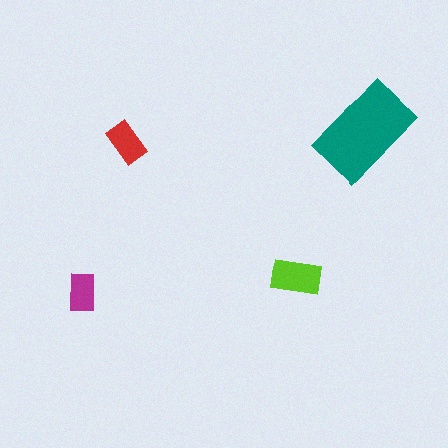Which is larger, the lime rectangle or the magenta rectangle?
The lime one.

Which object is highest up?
The teal rectangle is topmost.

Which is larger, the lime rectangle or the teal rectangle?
The teal one.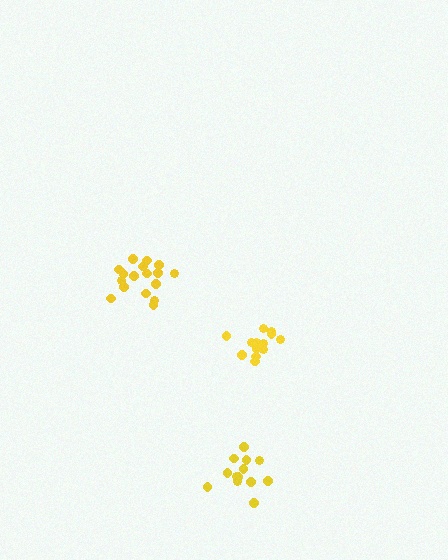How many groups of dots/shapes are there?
There are 3 groups.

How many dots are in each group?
Group 1: 13 dots, Group 2: 17 dots, Group 3: 13 dots (43 total).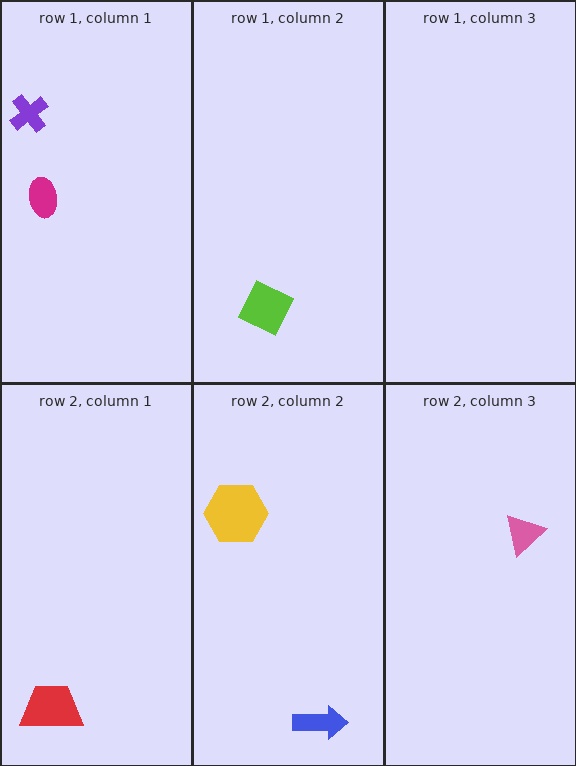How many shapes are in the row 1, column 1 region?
2.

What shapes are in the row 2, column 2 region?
The yellow hexagon, the blue arrow.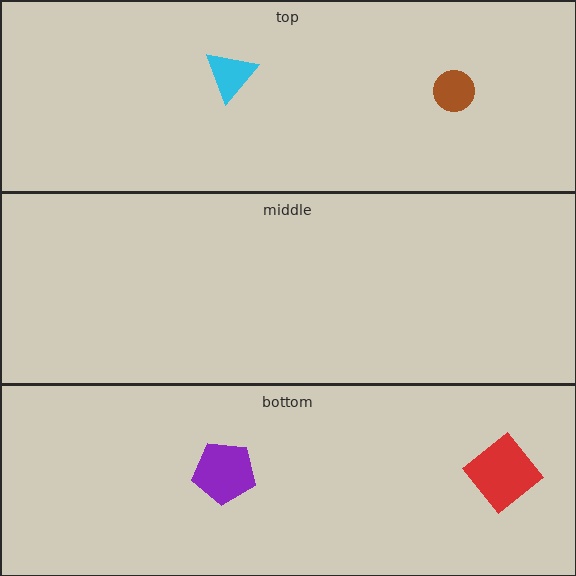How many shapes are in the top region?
2.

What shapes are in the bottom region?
The red diamond, the purple pentagon.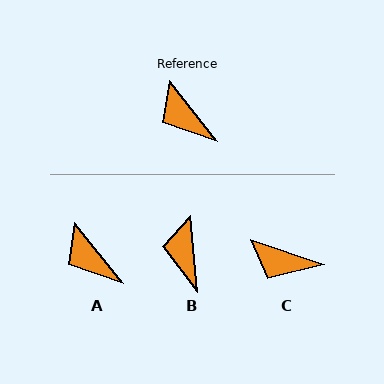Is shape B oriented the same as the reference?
No, it is off by about 33 degrees.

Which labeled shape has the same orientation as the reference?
A.